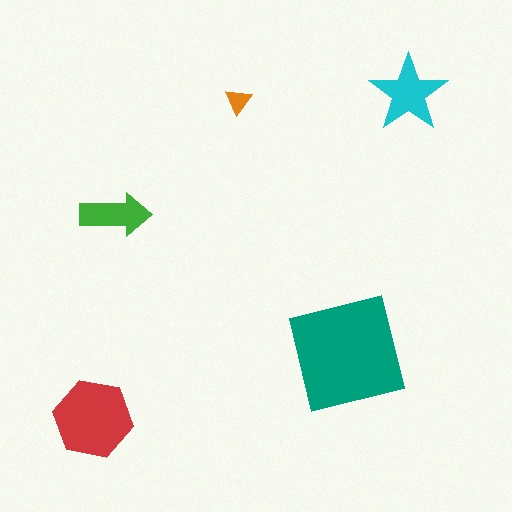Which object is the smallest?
The orange triangle.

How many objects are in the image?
There are 5 objects in the image.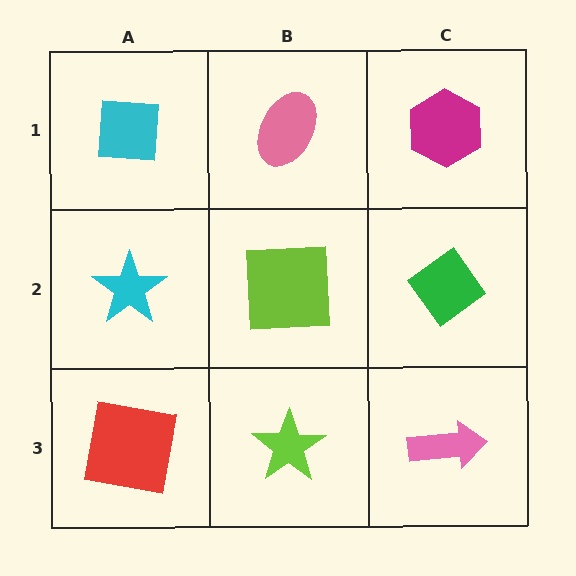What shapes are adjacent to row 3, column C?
A green diamond (row 2, column C), a lime star (row 3, column B).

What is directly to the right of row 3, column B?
A pink arrow.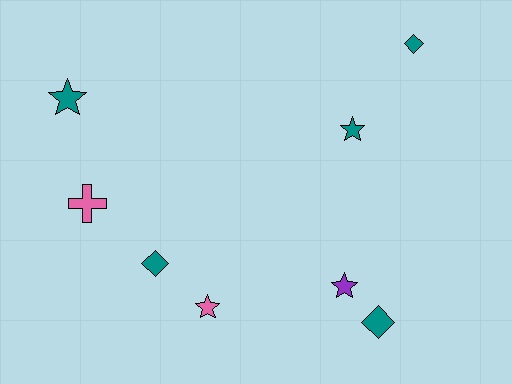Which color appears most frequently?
Teal, with 5 objects.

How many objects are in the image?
There are 8 objects.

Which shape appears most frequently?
Star, with 4 objects.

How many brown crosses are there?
There are no brown crosses.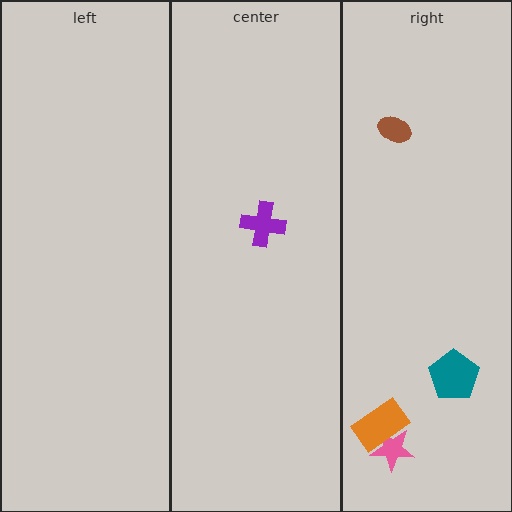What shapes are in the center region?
The purple cross.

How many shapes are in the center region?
1.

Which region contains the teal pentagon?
The right region.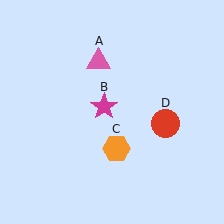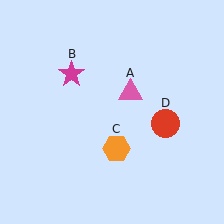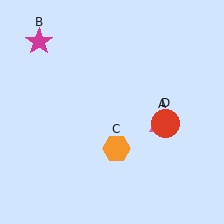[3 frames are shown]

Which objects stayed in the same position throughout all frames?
Orange hexagon (object C) and red circle (object D) remained stationary.